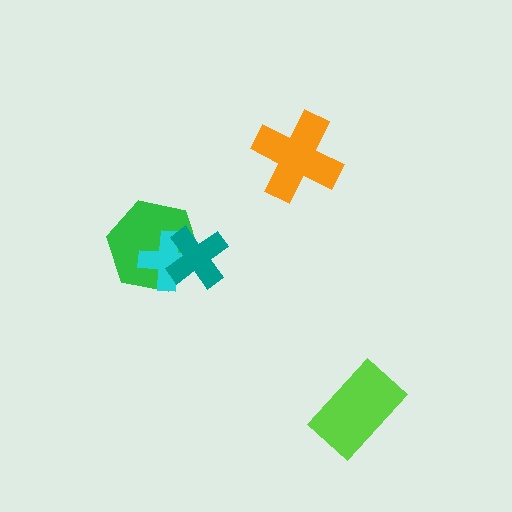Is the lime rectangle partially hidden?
No, no other shape covers it.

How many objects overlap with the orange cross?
0 objects overlap with the orange cross.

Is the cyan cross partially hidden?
Yes, it is partially covered by another shape.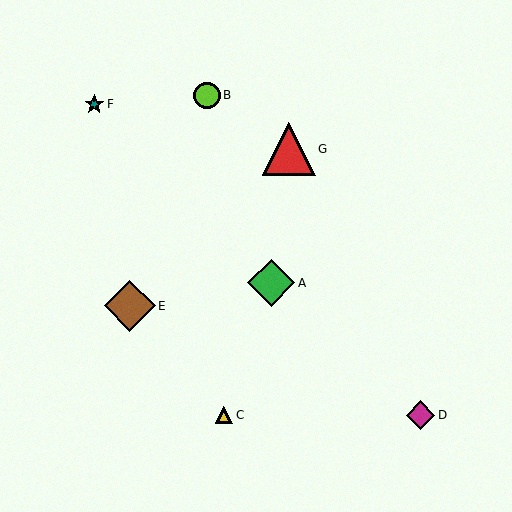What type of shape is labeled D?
Shape D is a magenta diamond.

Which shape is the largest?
The red triangle (labeled G) is the largest.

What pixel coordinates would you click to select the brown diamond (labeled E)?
Click at (130, 306) to select the brown diamond E.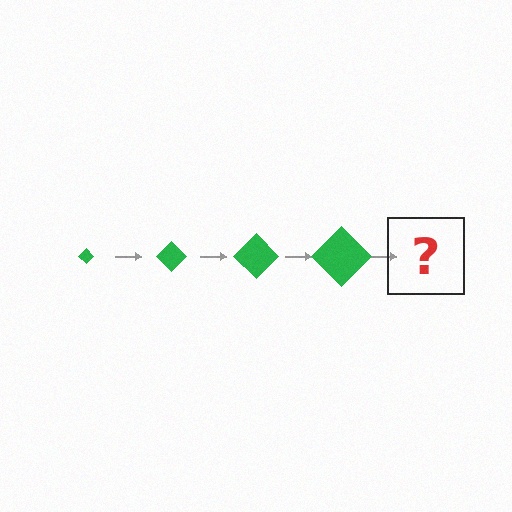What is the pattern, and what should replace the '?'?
The pattern is that the diamond gets progressively larger each step. The '?' should be a green diamond, larger than the previous one.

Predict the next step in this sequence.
The next step is a green diamond, larger than the previous one.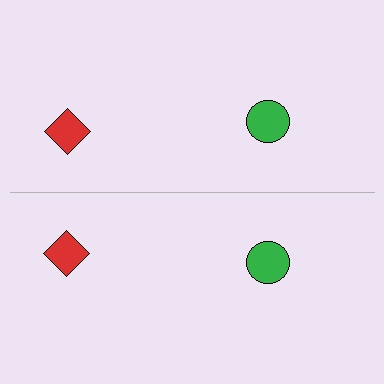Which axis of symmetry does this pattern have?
The pattern has a horizontal axis of symmetry running through the center of the image.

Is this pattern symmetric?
Yes, this pattern has bilateral (reflection) symmetry.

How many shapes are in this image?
There are 4 shapes in this image.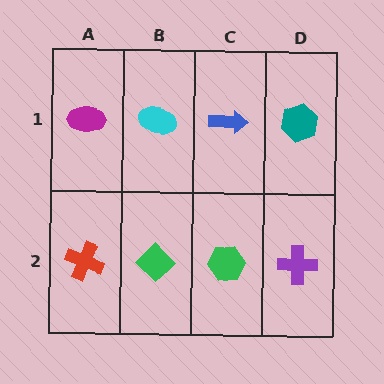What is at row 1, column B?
A cyan ellipse.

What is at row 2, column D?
A purple cross.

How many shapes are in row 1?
4 shapes.